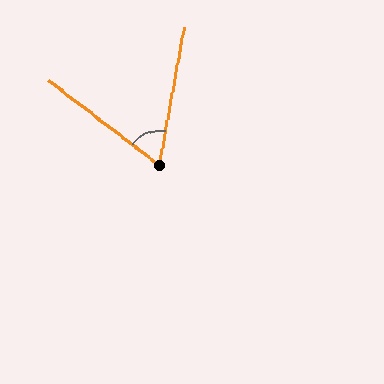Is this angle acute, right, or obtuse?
It is acute.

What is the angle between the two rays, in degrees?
Approximately 63 degrees.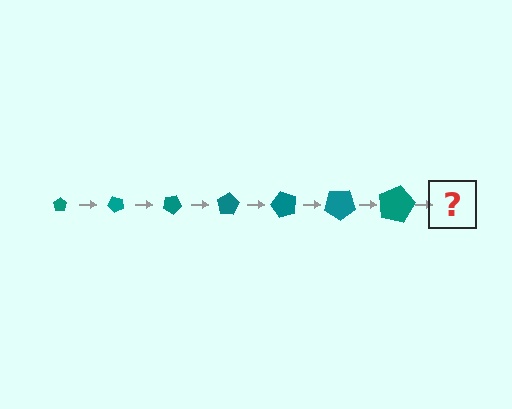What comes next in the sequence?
The next element should be a pentagon, larger than the previous one and rotated 350 degrees from the start.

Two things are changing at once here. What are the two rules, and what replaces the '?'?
The two rules are that the pentagon grows larger each step and it rotates 50 degrees each step. The '?' should be a pentagon, larger than the previous one and rotated 350 degrees from the start.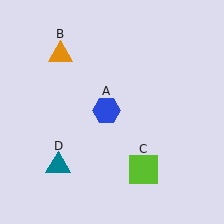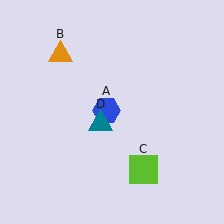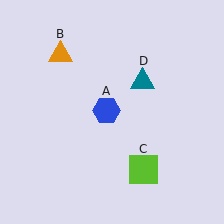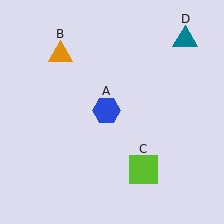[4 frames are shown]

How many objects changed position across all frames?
1 object changed position: teal triangle (object D).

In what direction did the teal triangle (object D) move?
The teal triangle (object D) moved up and to the right.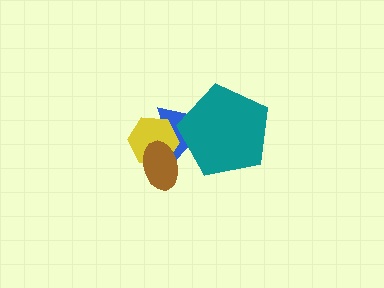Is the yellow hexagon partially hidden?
Yes, it is partially covered by another shape.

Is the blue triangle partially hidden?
Yes, it is partially covered by another shape.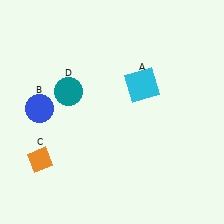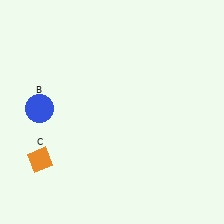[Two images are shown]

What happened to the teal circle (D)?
The teal circle (D) was removed in Image 2. It was in the top-left area of Image 1.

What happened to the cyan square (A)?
The cyan square (A) was removed in Image 2. It was in the top-right area of Image 1.